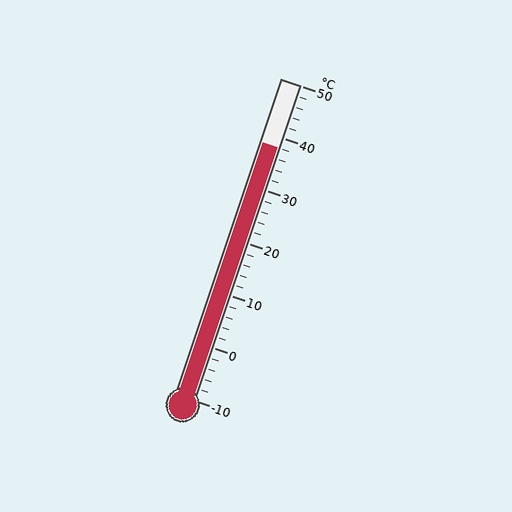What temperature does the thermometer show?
The thermometer shows approximately 38°C.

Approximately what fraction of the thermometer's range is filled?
The thermometer is filled to approximately 80% of its range.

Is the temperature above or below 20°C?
The temperature is above 20°C.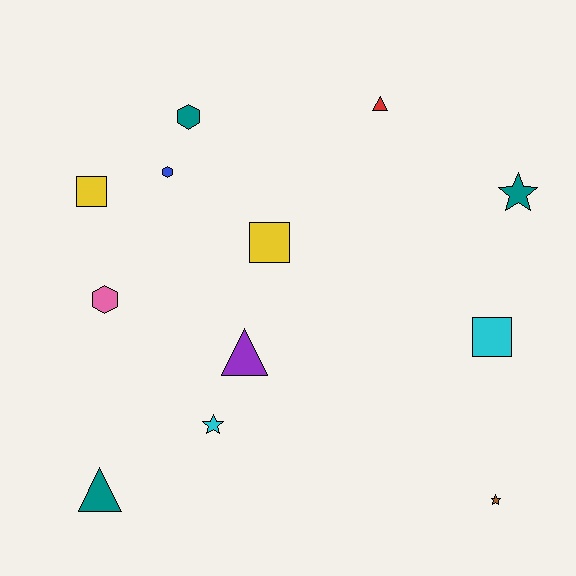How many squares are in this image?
There are 3 squares.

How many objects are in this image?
There are 12 objects.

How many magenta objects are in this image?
There are no magenta objects.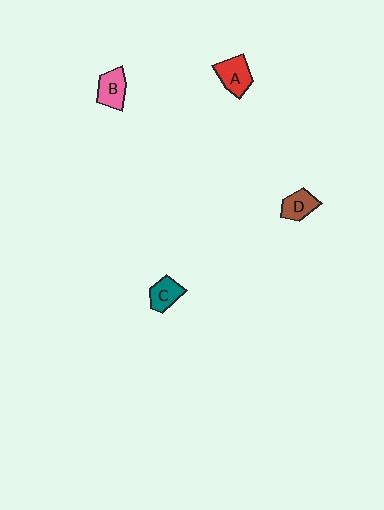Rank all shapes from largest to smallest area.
From largest to smallest: A (red), B (pink), C (teal), D (brown).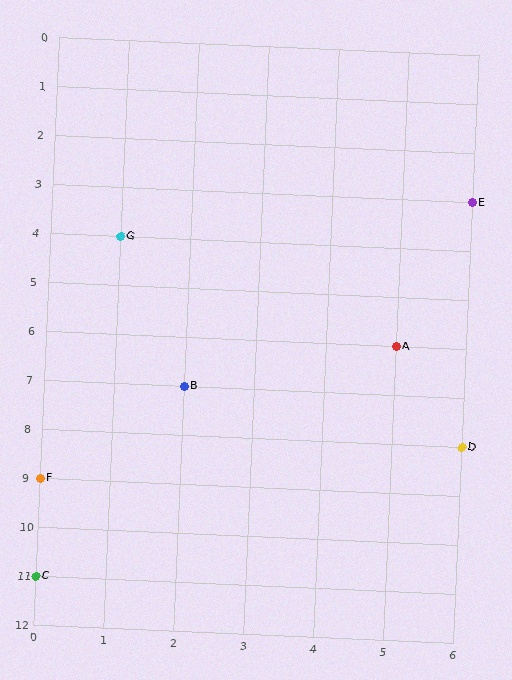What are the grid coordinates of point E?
Point E is at grid coordinates (6, 3).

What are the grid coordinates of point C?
Point C is at grid coordinates (0, 11).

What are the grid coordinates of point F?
Point F is at grid coordinates (0, 9).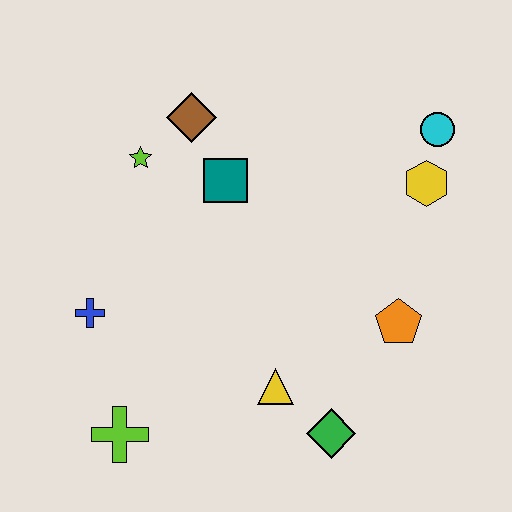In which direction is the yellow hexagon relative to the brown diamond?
The yellow hexagon is to the right of the brown diamond.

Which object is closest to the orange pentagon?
The green diamond is closest to the orange pentagon.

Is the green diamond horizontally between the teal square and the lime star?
No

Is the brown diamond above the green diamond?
Yes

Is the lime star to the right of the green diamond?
No